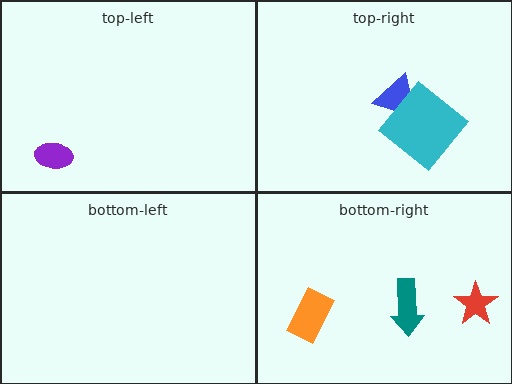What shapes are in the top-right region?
The blue triangle, the cyan diamond.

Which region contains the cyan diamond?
The top-right region.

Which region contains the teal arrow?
The bottom-right region.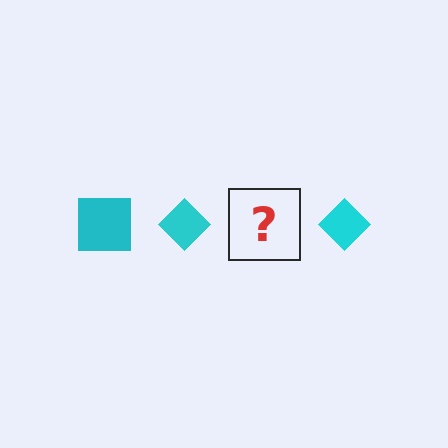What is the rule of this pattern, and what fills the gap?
The rule is that the pattern cycles through square, diamond shapes in cyan. The gap should be filled with a cyan square.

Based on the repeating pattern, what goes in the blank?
The blank should be a cyan square.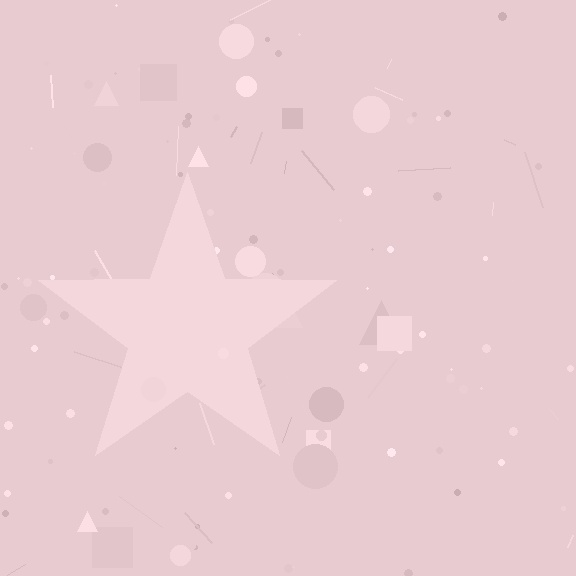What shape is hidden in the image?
A star is hidden in the image.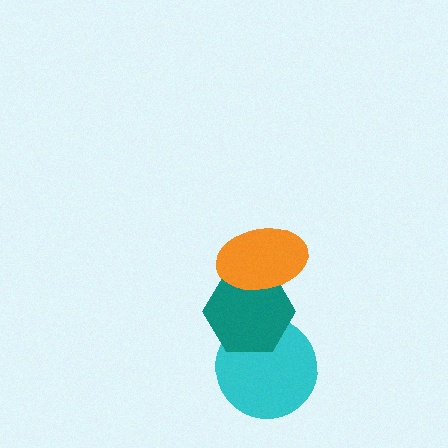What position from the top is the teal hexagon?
The teal hexagon is 2nd from the top.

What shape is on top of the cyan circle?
The teal hexagon is on top of the cyan circle.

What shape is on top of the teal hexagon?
The orange ellipse is on top of the teal hexagon.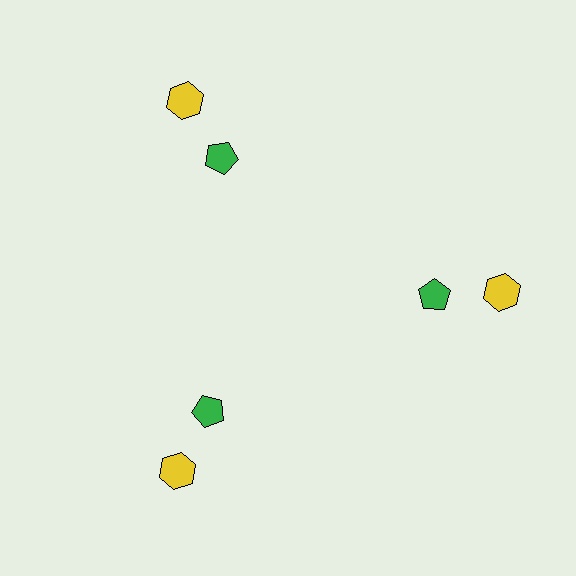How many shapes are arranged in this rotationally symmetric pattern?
There are 6 shapes, arranged in 3 groups of 2.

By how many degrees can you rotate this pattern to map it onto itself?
The pattern maps onto itself every 120 degrees of rotation.